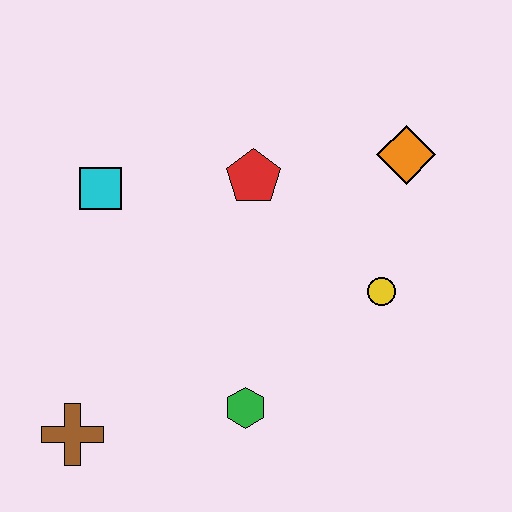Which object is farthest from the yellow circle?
The brown cross is farthest from the yellow circle.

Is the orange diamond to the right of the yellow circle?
Yes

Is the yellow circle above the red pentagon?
No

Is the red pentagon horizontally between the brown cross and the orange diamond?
Yes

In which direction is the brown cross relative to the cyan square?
The brown cross is below the cyan square.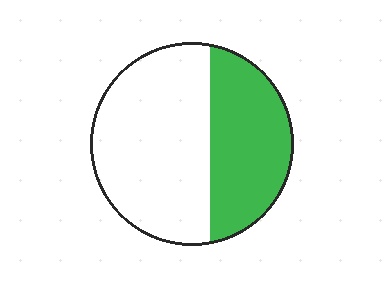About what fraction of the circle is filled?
About two fifths (2/5).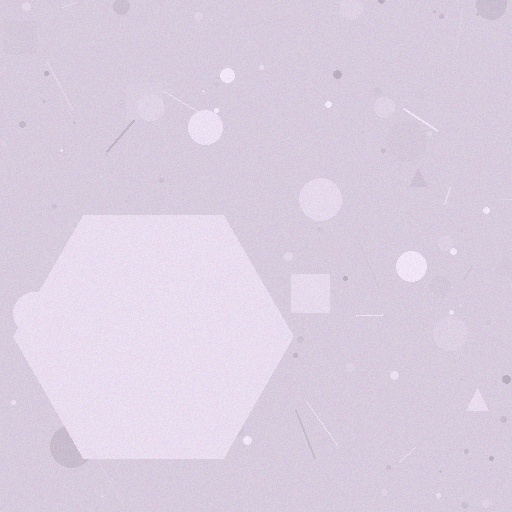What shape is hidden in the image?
A hexagon is hidden in the image.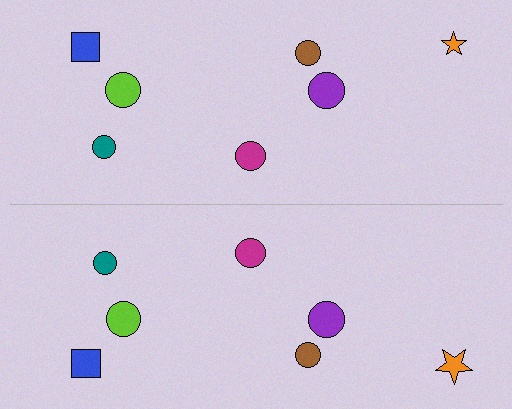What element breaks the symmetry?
The orange star on the bottom side has a different size than its mirror counterpart.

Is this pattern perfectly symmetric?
No, the pattern is not perfectly symmetric. The orange star on the bottom side has a different size than its mirror counterpart.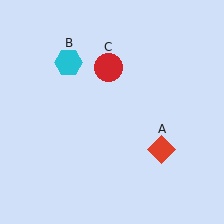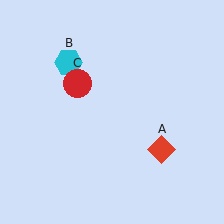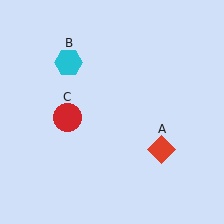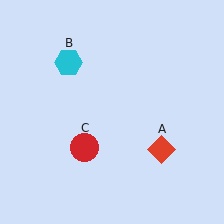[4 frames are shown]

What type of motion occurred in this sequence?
The red circle (object C) rotated counterclockwise around the center of the scene.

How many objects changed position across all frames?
1 object changed position: red circle (object C).